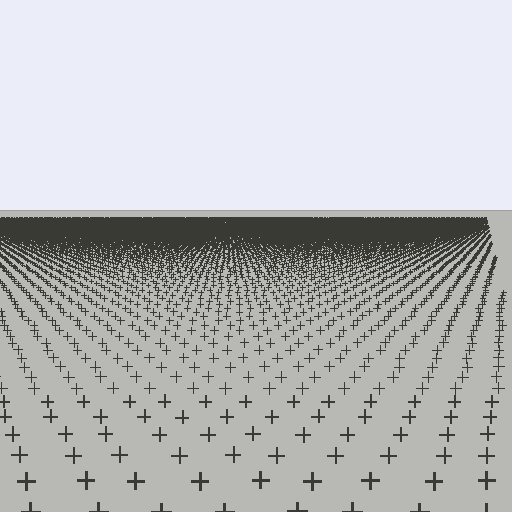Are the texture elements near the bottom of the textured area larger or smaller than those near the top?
Larger. Near the bottom, elements are closer to the viewer and appear at a bigger on-screen size.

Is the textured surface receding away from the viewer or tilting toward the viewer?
The surface is receding away from the viewer. Texture elements get smaller and denser toward the top.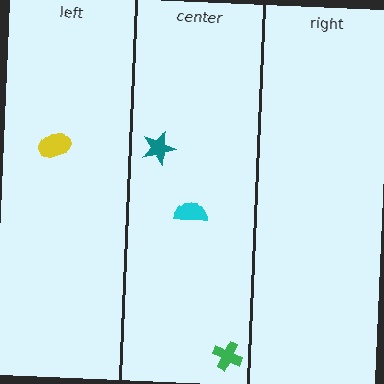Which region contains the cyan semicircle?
The center region.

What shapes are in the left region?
The yellow ellipse.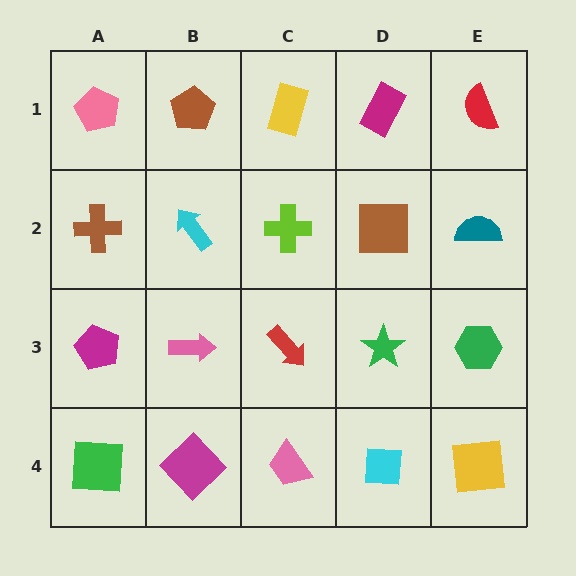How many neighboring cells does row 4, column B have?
3.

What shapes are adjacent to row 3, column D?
A brown square (row 2, column D), a cyan square (row 4, column D), a red arrow (row 3, column C), a green hexagon (row 3, column E).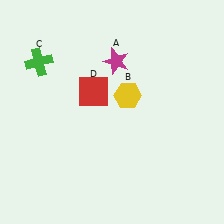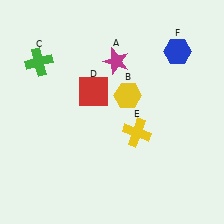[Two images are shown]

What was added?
A yellow cross (E), a blue hexagon (F) were added in Image 2.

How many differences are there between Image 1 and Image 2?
There are 2 differences between the two images.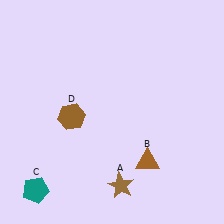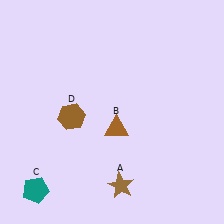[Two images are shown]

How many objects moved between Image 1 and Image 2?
1 object moved between the two images.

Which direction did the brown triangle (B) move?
The brown triangle (B) moved up.